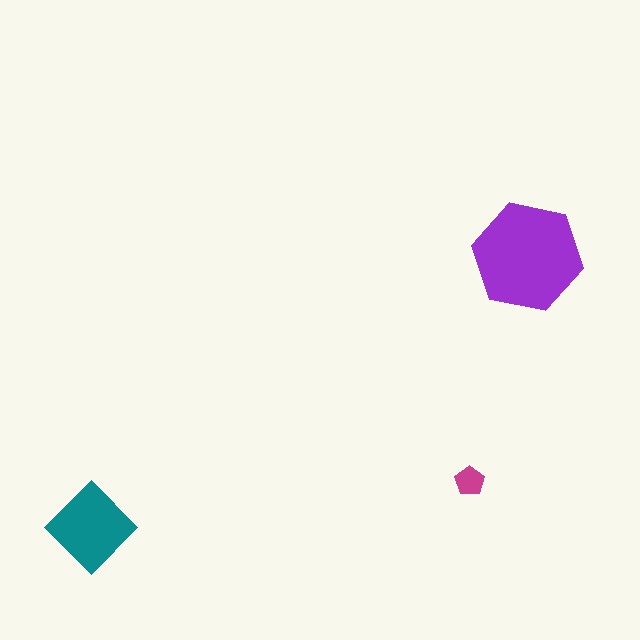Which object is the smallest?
The magenta pentagon.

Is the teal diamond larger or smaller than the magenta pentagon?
Larger.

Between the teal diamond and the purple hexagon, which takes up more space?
The purple hexagon.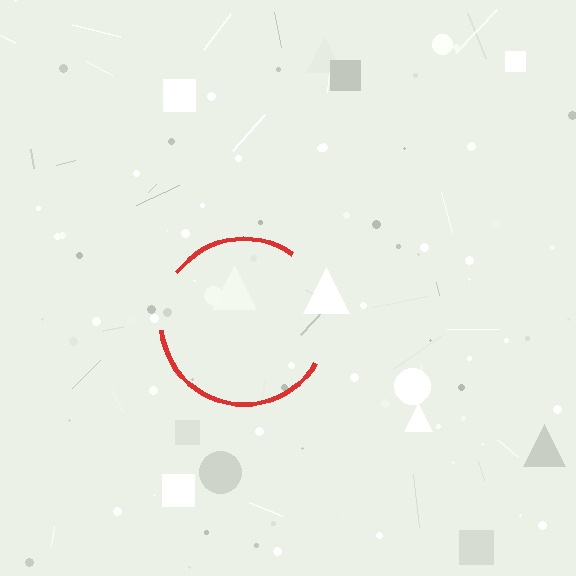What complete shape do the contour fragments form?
The contour fragments form a circle.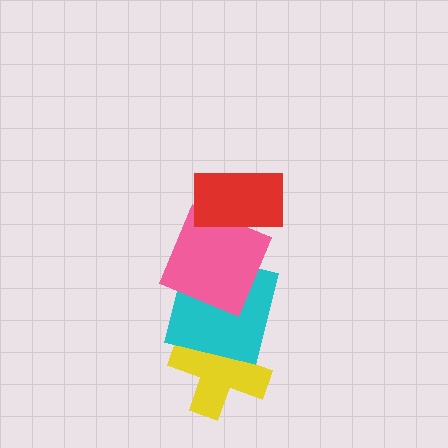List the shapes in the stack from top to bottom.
From top to bottom: the red rectangle, the pink square, the cyan square, the yellow cross.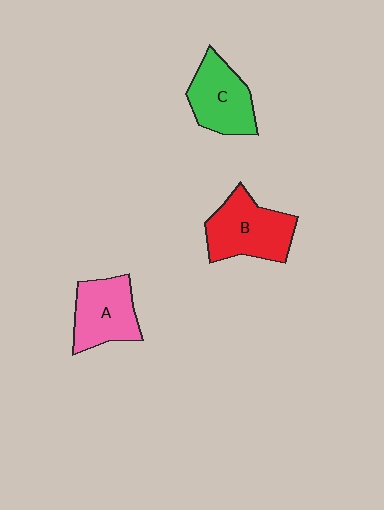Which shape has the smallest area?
Shape A (pink).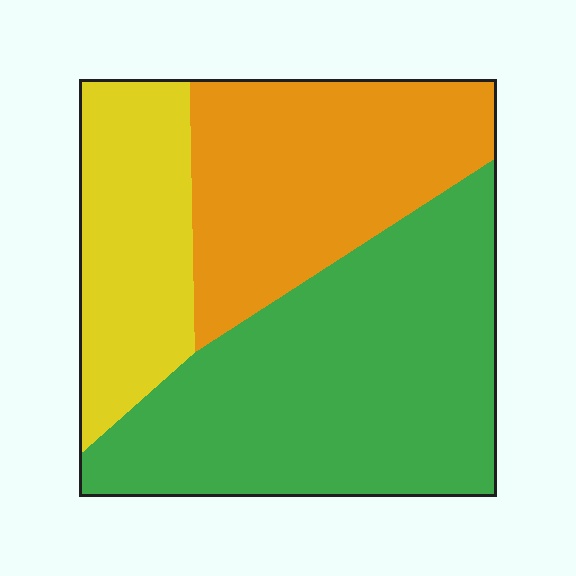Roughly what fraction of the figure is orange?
Orange takes up about one third (1/3) of the figure.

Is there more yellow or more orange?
Orange.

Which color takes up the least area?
Yellow, at roughly 20%.